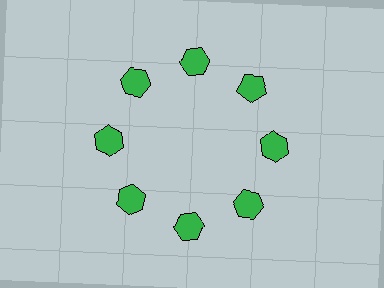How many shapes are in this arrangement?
There are 8 shapes arranged in a ring pattern.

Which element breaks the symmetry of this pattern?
The green pentagon at roughly the 2 o'clock position breaks the symmetry. All other shapes are green hexagons.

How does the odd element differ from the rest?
It has a different shape: pentagon instead of hexagon.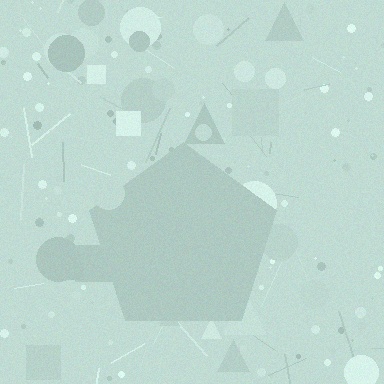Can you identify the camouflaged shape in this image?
The camouflaged shape is a pentagon.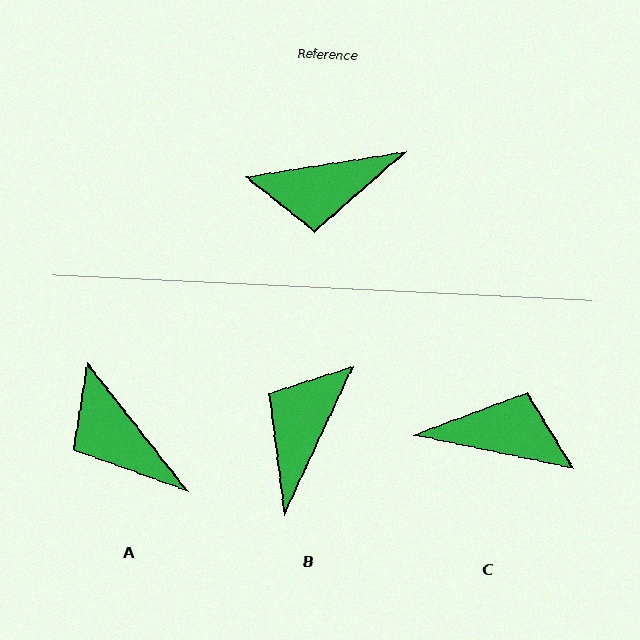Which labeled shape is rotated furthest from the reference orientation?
C, about 160 degrees away.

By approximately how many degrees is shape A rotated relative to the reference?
Approximately 61 degrees clockwise.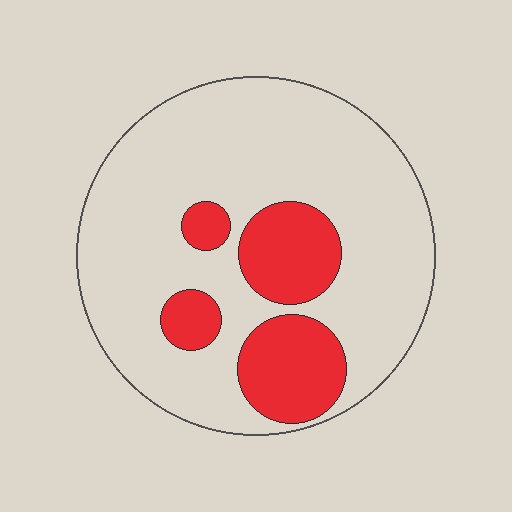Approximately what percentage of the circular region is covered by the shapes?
Approximately 25%.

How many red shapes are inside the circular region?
4.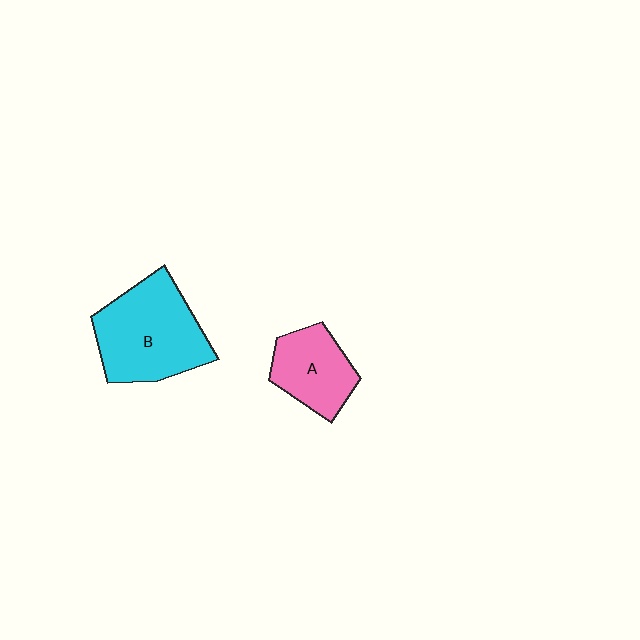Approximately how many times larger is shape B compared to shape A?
Approximately 1.7 times.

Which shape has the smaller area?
Shape A (pink).